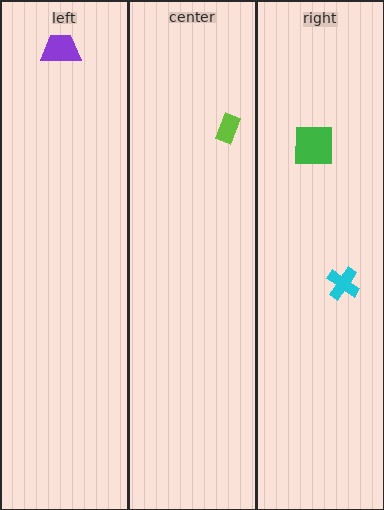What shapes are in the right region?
The cyan cross, the green square.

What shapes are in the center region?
The lime rectangle.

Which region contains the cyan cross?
The right region.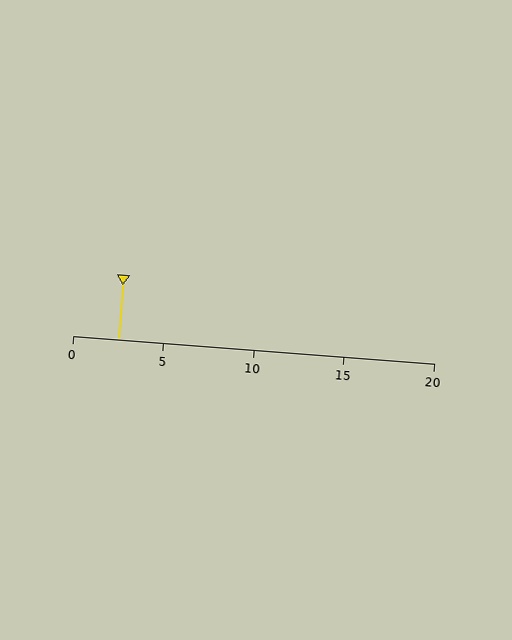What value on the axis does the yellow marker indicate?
The marker indicates approximately 2.5.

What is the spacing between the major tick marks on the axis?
The major ticks are spaced 5 apart.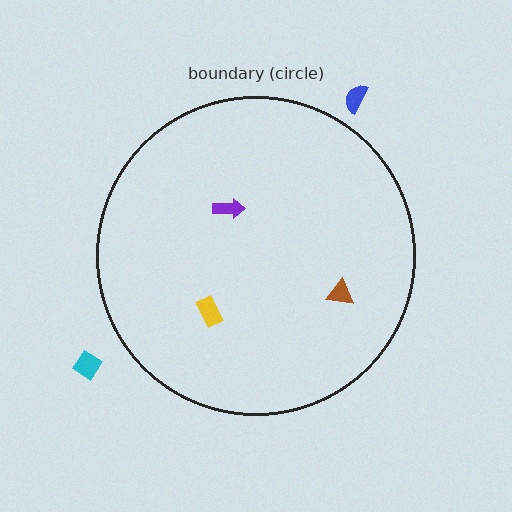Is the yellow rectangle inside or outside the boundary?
Inside.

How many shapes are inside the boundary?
3 inside, 2 outside.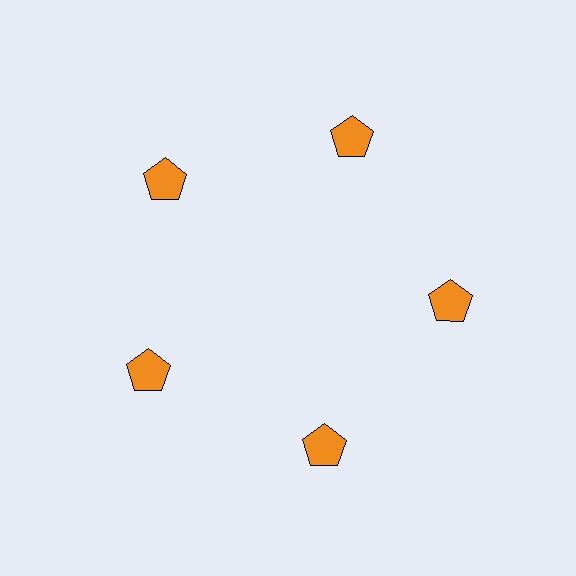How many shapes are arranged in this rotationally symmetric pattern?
There are 5 shapes, arranged in 5 groups of 1.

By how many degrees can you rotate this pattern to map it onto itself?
The pattern maps onto itself every 72 degrees of rotation.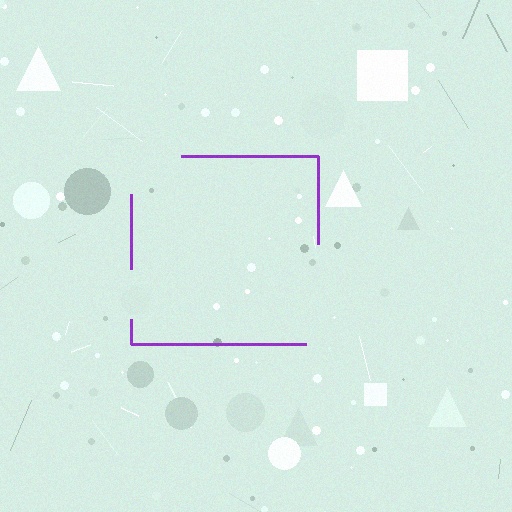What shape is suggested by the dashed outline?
The dashed outline suggests a square.